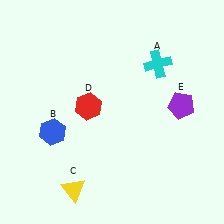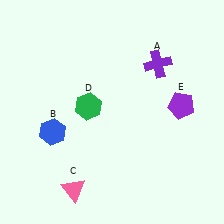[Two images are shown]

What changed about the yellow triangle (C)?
In Image 1, C is yellow. In Image 2, it changed to pink.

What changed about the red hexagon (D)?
In Image 1, D is red. In Image 2, it changed to green.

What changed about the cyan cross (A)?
In Image 1, A is cyan. In Image 2, it changed to purple.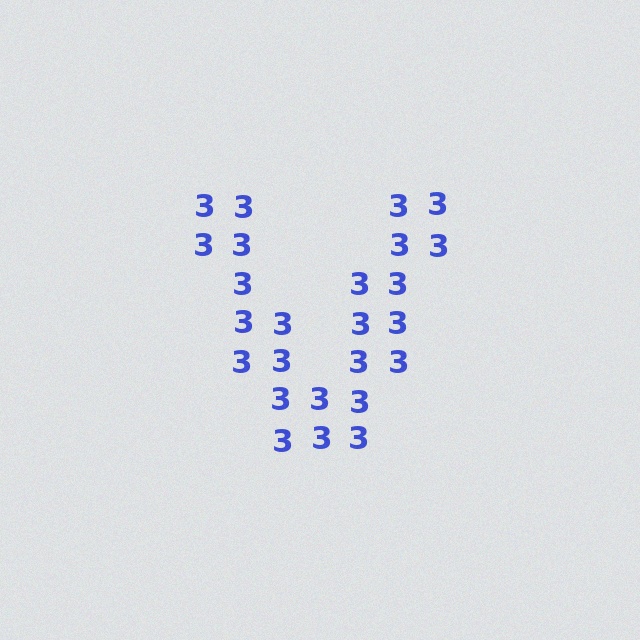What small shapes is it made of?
It is made of small digit 3's.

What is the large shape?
The large shape is the letter V.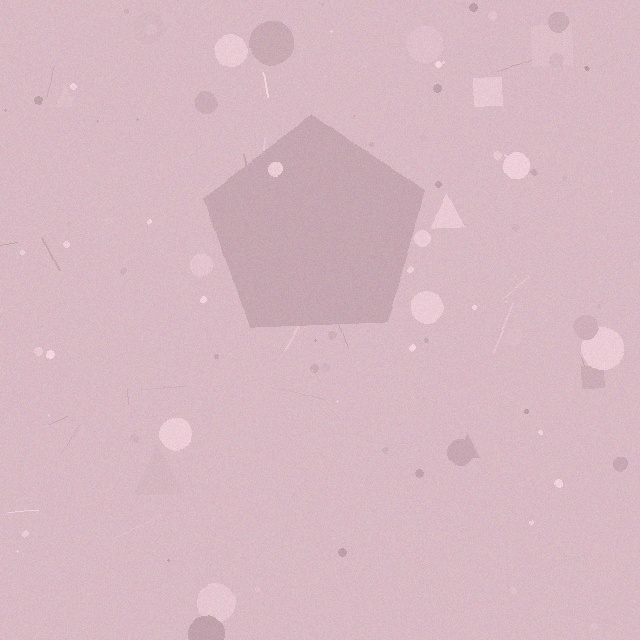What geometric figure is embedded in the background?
A pentagon is embedded in the background.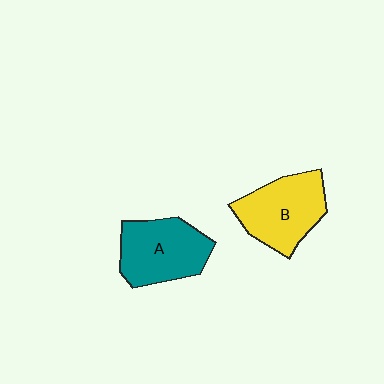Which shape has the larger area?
Shape B (yellow).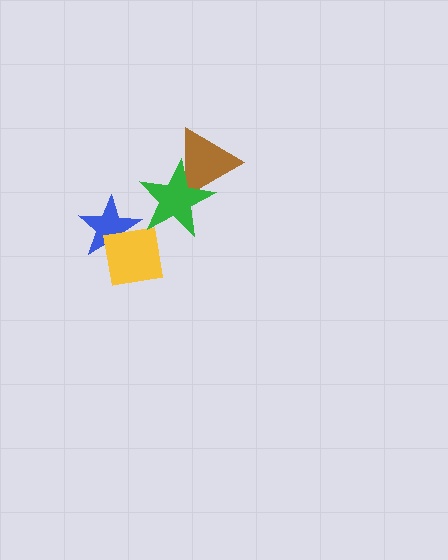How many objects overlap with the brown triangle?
1 object overlaps with the brown triangle.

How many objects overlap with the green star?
1 object overlaps with the green star.